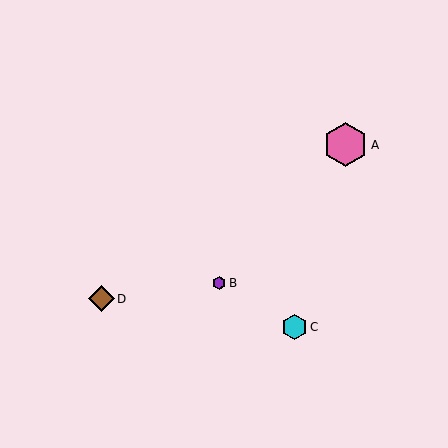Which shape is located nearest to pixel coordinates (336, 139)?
The pink hexagon (labeled A) at (345, 145) is nearest to that location.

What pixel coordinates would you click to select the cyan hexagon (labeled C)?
Click at (295, 327) to select the cyan hexagon C.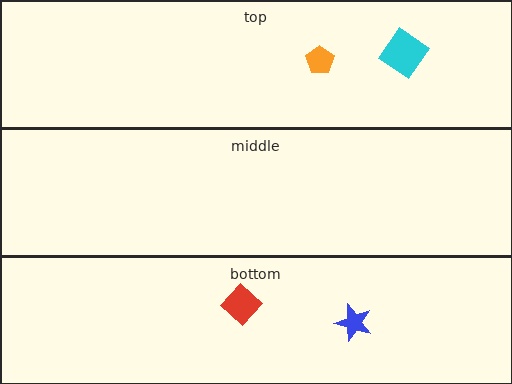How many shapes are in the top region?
2.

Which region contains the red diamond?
The bottom region.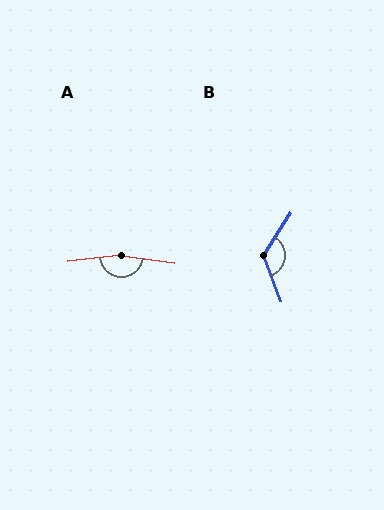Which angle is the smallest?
B, at approximately 127 degrees.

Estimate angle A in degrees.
Approximately 165 degrees.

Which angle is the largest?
A, at approximately 165 degrees.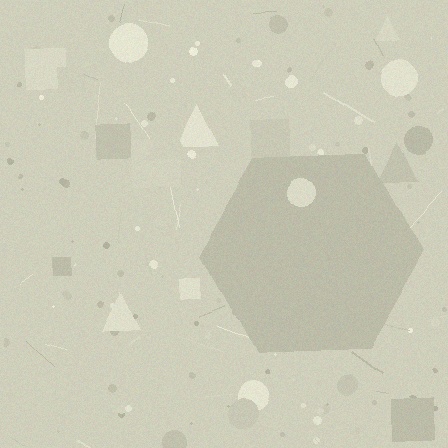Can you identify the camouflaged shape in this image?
The camouflaged shape is a hexagon.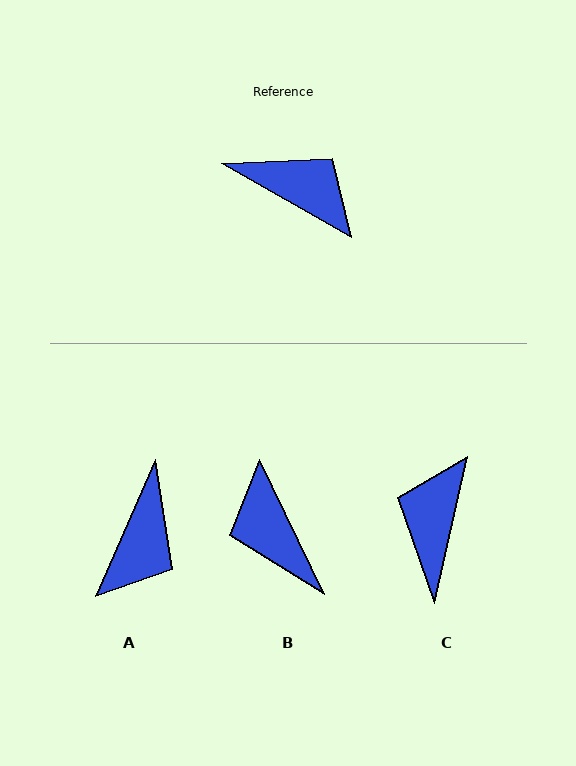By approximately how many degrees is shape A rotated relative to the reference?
Approximately 84 degrees clockwise.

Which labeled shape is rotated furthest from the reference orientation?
B, about 145 degrees away.